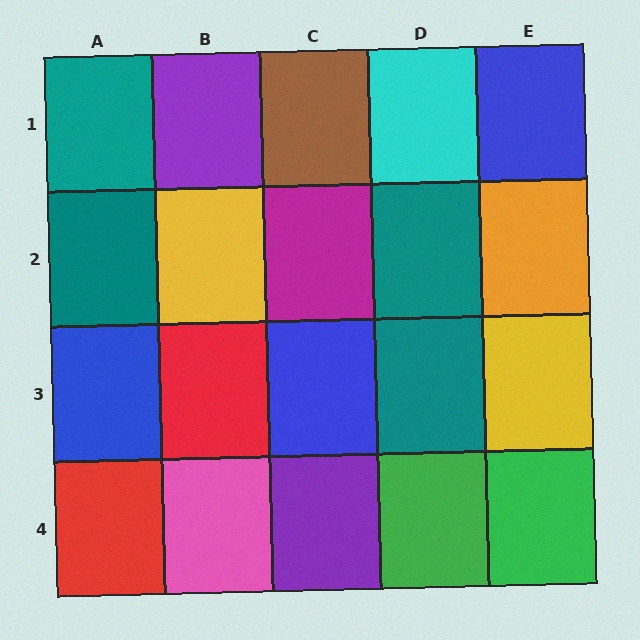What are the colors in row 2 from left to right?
Teal, yellow, magenta, teal, orange.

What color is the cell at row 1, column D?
Cyan.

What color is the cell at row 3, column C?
Blue.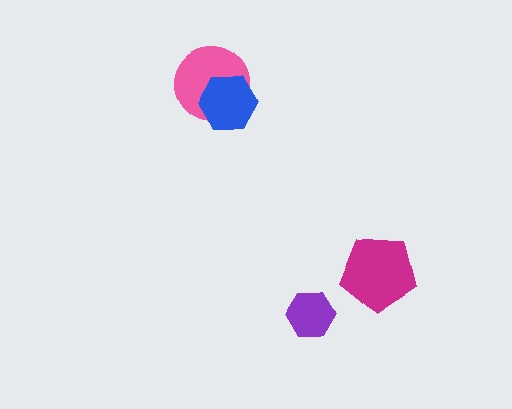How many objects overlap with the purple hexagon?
0 objects overlap with the purple hexagon.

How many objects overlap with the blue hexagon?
1 object overlaps with the blue hexagon.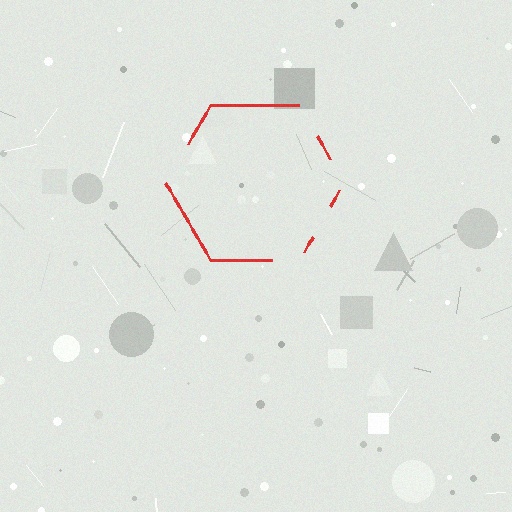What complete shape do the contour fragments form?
The contour fragments form a hexagon.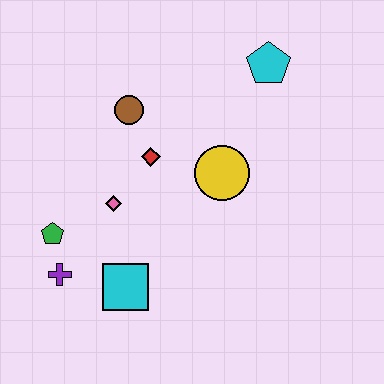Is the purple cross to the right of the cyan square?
No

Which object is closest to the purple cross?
The green pentagon is closest to the purple cross.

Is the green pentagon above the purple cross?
Yes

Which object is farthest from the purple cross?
The cyan pentagon is farthest from the purple cross.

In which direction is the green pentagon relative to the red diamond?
The green pentagon is to the left of the red diamond.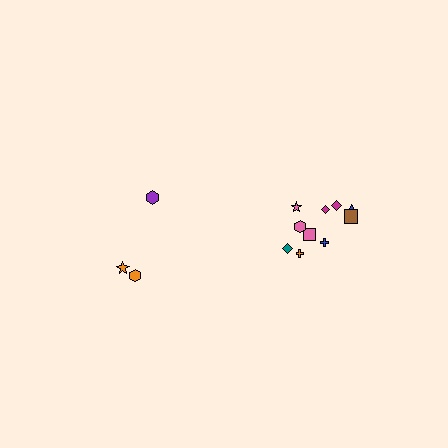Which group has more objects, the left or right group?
The right group.